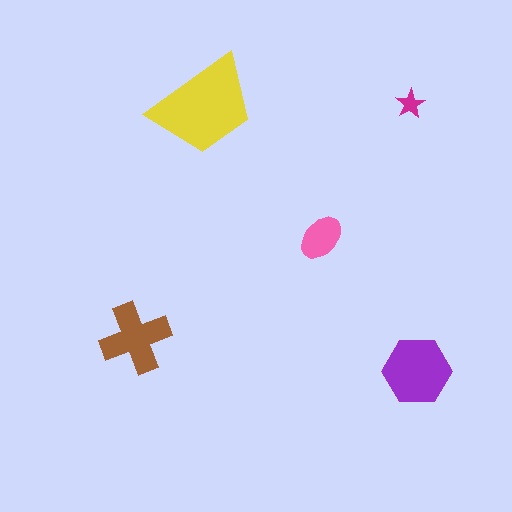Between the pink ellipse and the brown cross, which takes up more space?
The brown cross.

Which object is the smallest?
The magenta star.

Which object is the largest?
The yellow trapezoid.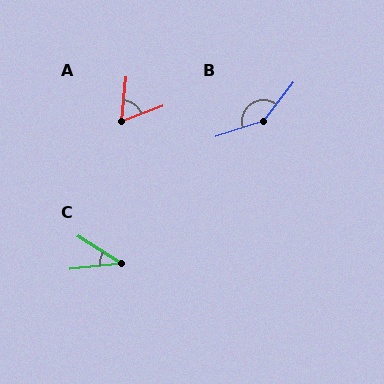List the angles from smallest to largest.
C (39°), A (64°), B (146°).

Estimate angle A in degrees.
Approximately 64 degrees.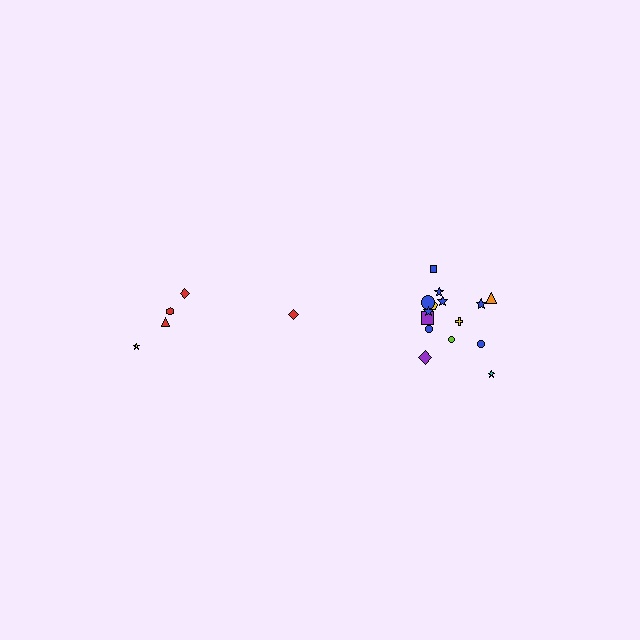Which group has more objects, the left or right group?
The right group.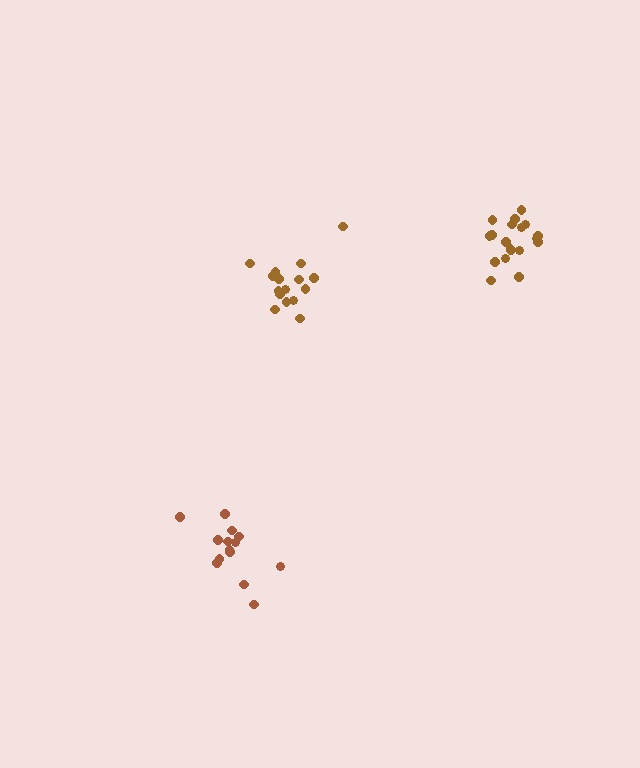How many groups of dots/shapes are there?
There are 3 groups.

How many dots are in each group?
Group 1: 14 dots, Group 2: 16 dots, Group 3: 19 dots (49 total).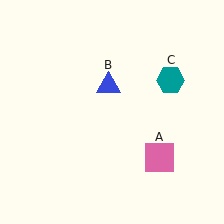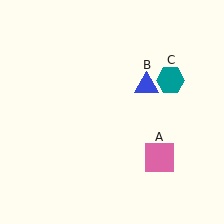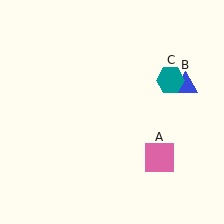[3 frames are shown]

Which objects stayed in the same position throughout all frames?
Pink square (object A) and teal hexagon (object C) remained stationary.